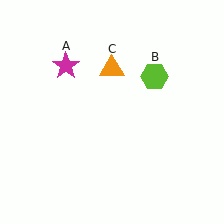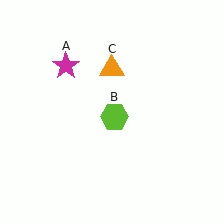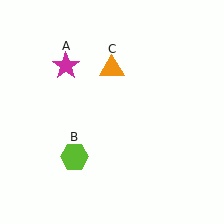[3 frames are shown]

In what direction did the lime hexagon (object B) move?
The lime hexagon (object B) moved down and to the left.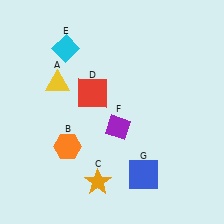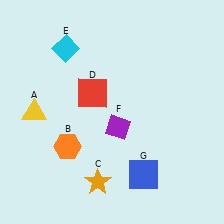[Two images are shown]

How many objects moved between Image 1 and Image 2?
1 object moved between the two images.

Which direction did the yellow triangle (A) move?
The yellow triangle (A) moved down.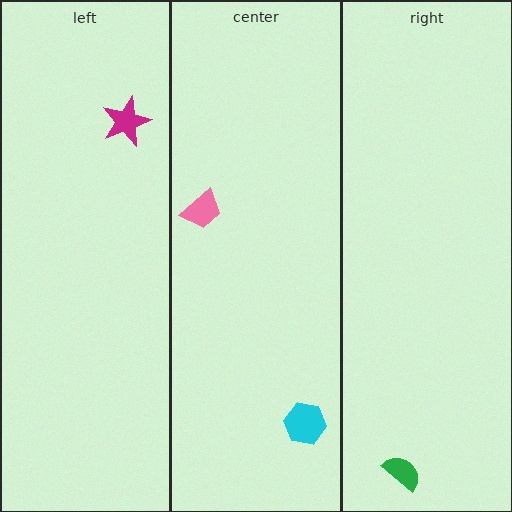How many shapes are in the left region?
1.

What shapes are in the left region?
The magenta star.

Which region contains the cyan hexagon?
The center region.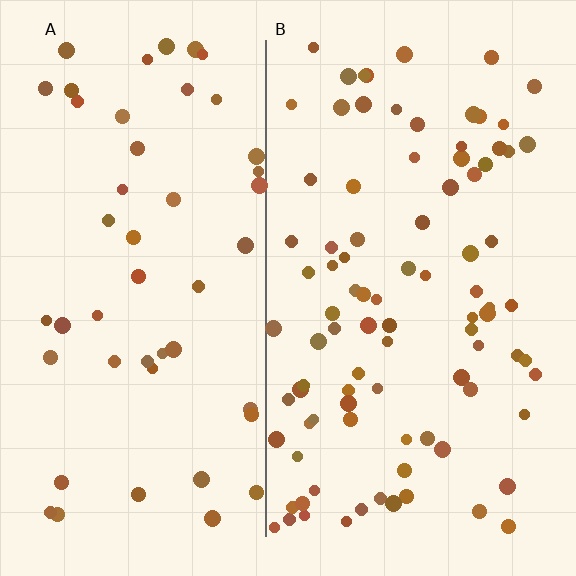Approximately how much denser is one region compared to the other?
Approximately 1.9× — region B over region A.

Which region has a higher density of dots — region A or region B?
B (the right).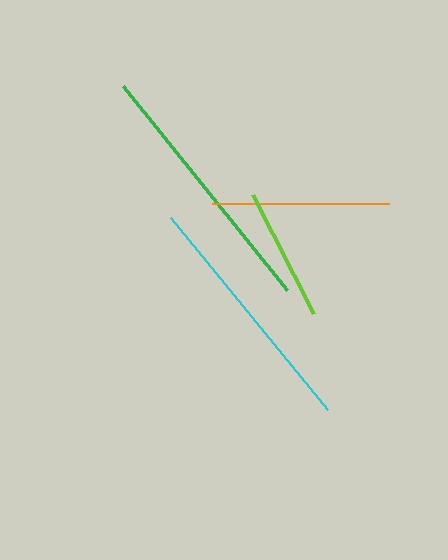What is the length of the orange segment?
The orange segment is approximately 177 pixels long.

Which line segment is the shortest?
The lime line is the shortest at approximately 135 pixels.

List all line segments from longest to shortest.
From longest to shortest: green, cyan, orange, lime.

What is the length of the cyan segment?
The cyan segment is approximately 248 pixels long.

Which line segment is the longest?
The green line is the longest at approximately 262 pixels.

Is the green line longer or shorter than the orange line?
The green line is longer than the orange line.